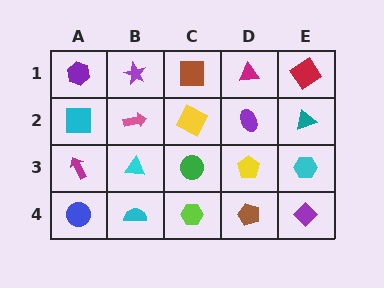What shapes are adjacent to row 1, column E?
A teal triangle (row 2, column E), a magenta triangle (row 1, column D).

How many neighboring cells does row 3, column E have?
3.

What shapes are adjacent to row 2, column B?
A purple star (row 1, column B), a cyan triangle (row 3, column B), a cyan square (row 2, column A), a yellow square (row 2, column C).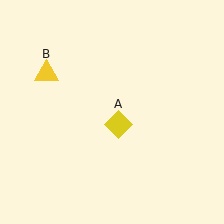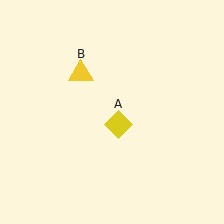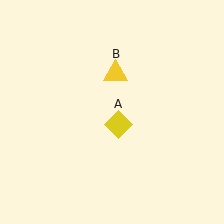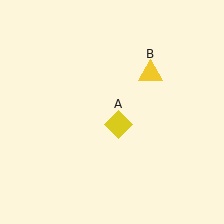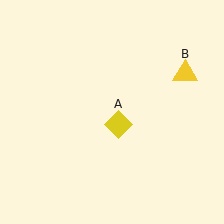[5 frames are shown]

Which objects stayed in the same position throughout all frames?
Yellow diamond (object A) remained stationary.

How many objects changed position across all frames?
1 object changed position: yellow triangle (object B).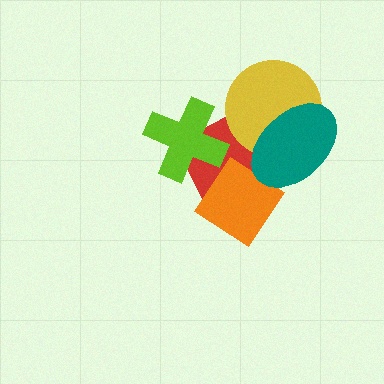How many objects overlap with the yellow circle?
2 objects overlap with the yellow circle.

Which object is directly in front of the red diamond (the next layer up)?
The lime cross is directly in front of the red diamond.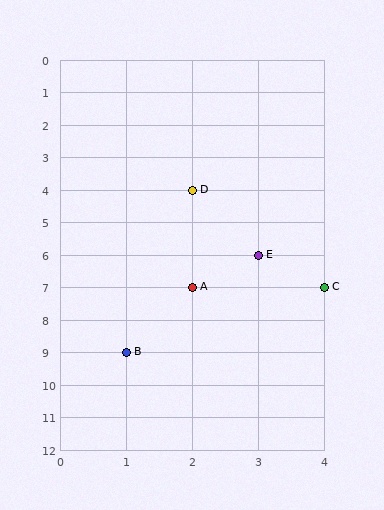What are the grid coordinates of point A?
Point A is at grid coordinates (2, 7).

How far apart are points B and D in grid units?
Points B and D are 1 column and 5 rows apart (about 5.1 grid units diagonally).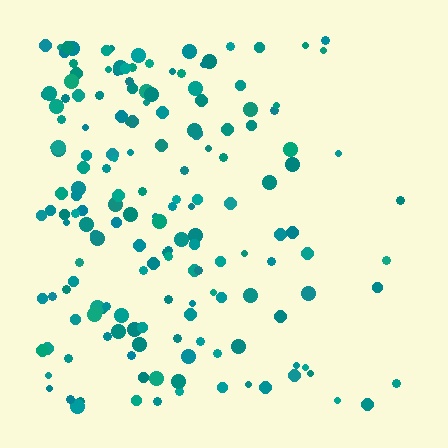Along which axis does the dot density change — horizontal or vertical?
Horizontal.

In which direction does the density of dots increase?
From right to left, with the left side densest.